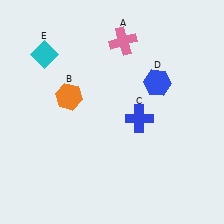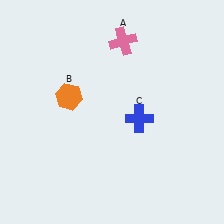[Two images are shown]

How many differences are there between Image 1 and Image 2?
There are 2 differences between the two images.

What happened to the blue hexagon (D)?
The blue hexagon (D) was removed in Image 2. It was in the top-right area of Image 1.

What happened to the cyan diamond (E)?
The cyan diamond (E) was removed in Image 2. It was in the top-left area of Image 1.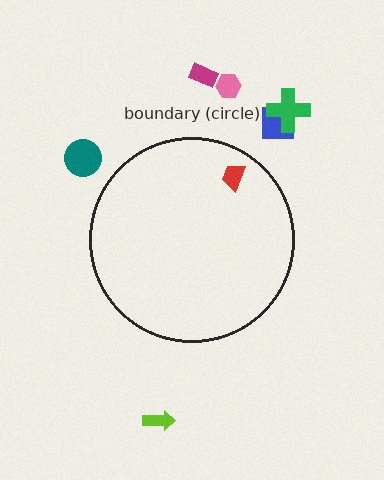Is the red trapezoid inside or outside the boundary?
Inside.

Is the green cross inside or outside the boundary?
Outside.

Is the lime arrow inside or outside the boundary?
Outside.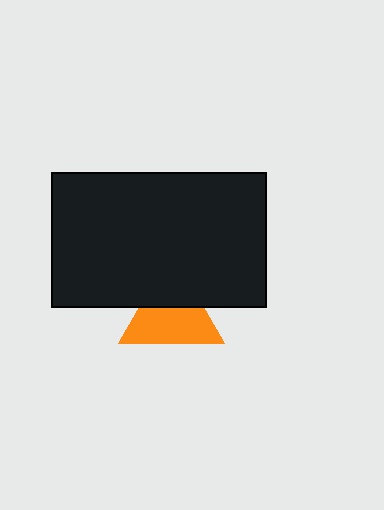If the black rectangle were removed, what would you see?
You would see the complete orange triangle.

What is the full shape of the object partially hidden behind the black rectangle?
The partially hidden object is an orange triangle.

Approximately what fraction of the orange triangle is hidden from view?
Roughly 38% of the orange triangle is hidden behind the black rectangle.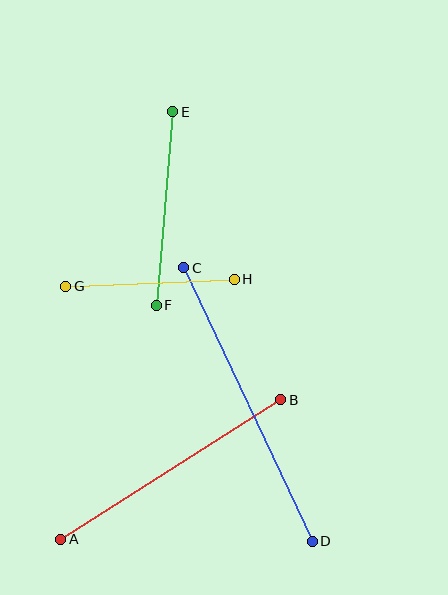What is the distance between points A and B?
The distance is approximately 261 pixels.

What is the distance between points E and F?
The distance is approximately 194 pixels.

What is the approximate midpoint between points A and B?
The midpoint is at approximately (171, 469) pixels.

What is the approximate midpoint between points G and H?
The midpoint is at approximately (150, 283) pixels.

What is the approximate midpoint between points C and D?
The midpoint is at approximately (248, 404) pixels.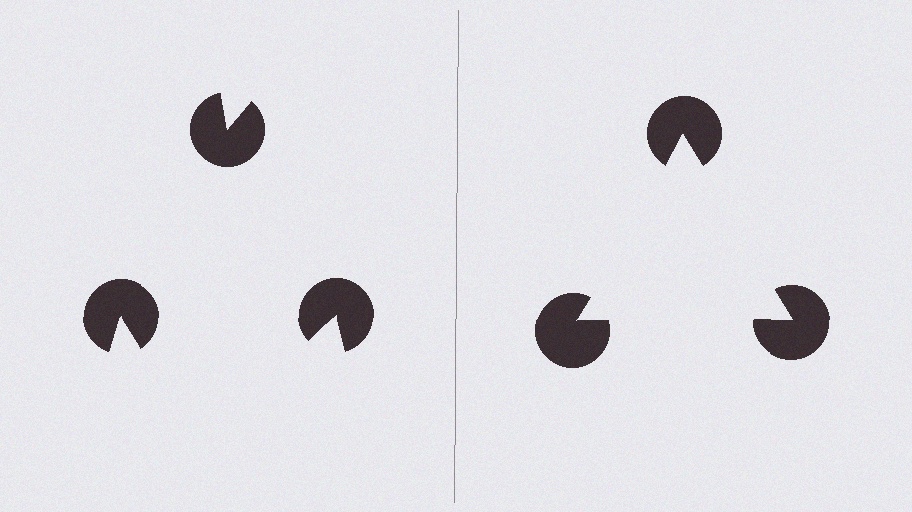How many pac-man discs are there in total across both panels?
6 — 3 on each side.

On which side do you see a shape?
An illusory triangle appears on the right side. On the left side the wedge cuts are rotated, so no coherent shape forms.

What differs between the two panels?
The pac-man discs are positioned identically on both sides; only the wedge orientations differ. On the right they align to a triangle; on the left they are misaligned.